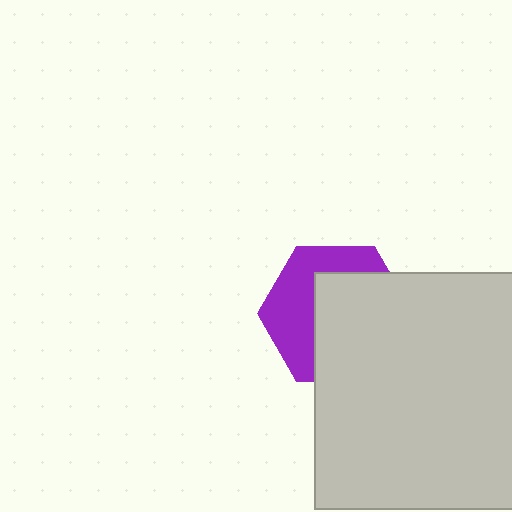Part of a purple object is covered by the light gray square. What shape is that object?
It is a hexagon.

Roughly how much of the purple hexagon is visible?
A small part of it is visible (roughly 42%).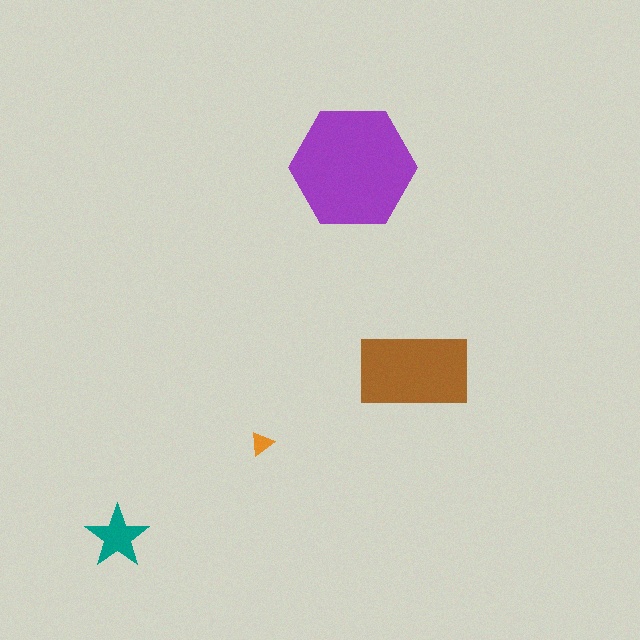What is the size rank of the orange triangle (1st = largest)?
4th.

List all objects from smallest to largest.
The orange triangle, the teal star, the brown rectangle, the purple hexagon.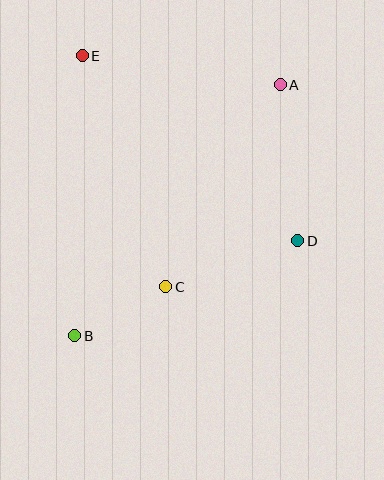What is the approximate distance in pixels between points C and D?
The distance between C and D is approximately 140 pixels.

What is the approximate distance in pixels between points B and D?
The distance between B and D is approximately 242 pixels.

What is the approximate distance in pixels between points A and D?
The distance between A and D is approximately 157 pixels.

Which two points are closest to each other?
Points B and C are closest to each other.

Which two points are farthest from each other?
Points A and B are farthest from each other.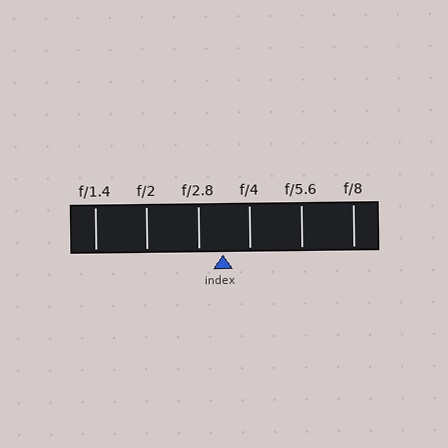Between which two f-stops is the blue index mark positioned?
The index mark is between f/2.8 and f/4.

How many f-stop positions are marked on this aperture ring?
There are 6 f-stop positions marked.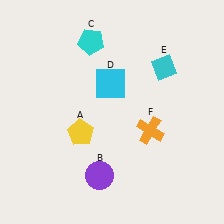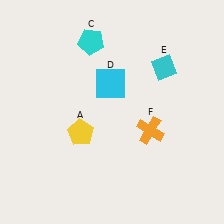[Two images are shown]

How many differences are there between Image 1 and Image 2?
There is 1 difference between the two images.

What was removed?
The purple circle (B) was removed in Image 2.